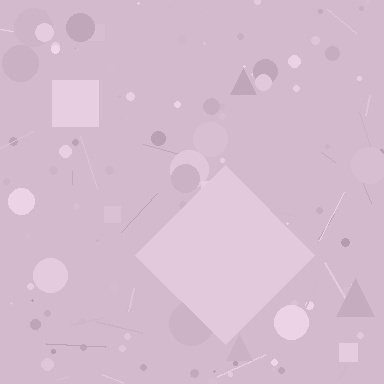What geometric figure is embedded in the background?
A diamond is embedded in the background.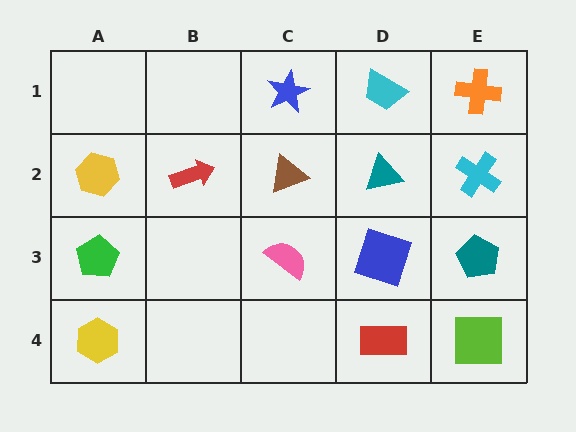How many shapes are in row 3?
4 shapes.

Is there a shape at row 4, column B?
No, that cell is empty.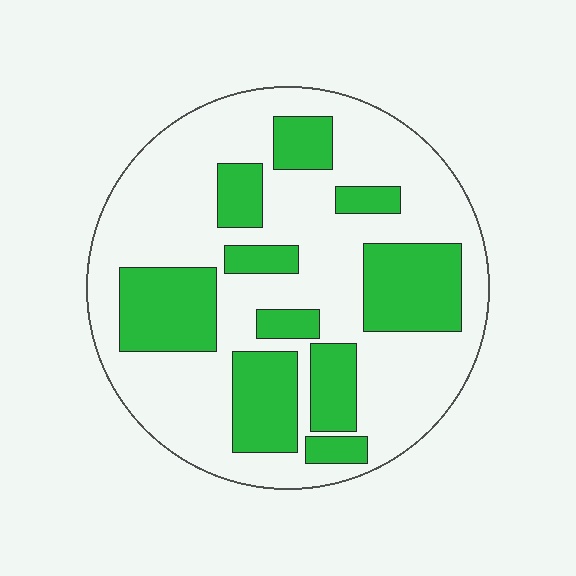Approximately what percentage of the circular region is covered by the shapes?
Approximately 35%.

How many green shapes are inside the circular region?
10.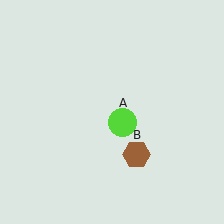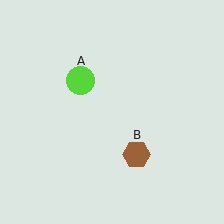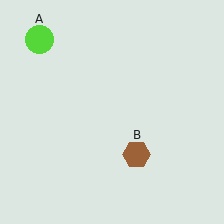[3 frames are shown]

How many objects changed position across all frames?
1 object changed position: lime circle (object A).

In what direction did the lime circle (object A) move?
The lime circle (object A) moved up and to the left.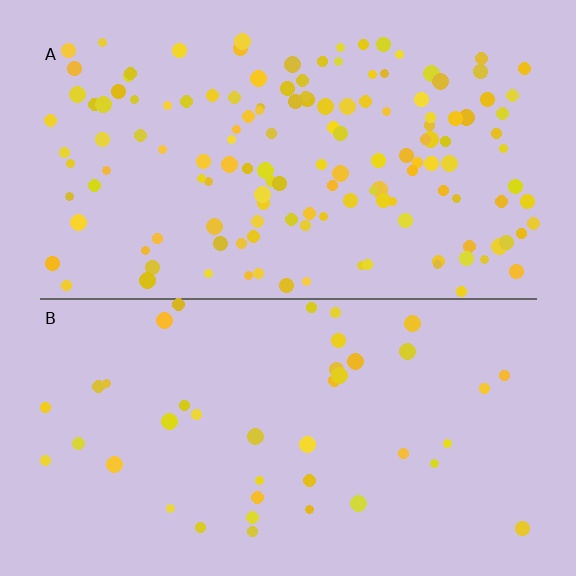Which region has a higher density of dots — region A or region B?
A (the top).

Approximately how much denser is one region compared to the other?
Approximately 3.4× — region A over region B.